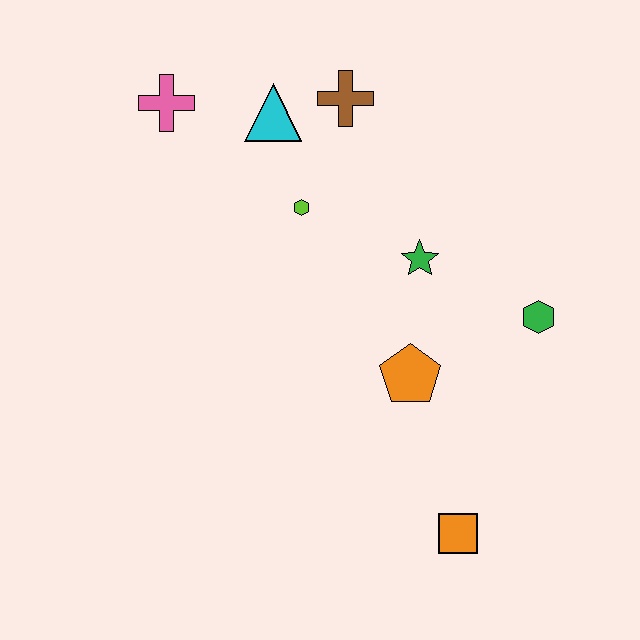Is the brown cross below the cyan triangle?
No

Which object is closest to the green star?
The orange pentagon is closest to the green star.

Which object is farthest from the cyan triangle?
The orange square is farthest from the cyan triangle.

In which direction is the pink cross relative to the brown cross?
The pink cross is to the left of the brown cross.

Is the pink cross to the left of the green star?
Yes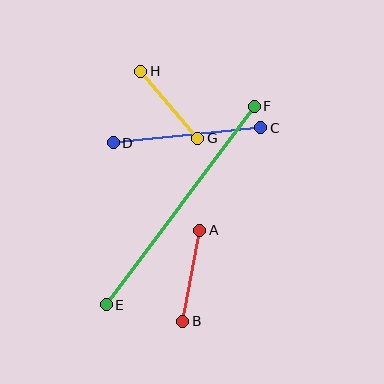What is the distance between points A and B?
The distance is approximately 93 pixels.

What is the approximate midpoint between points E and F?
The midpoint is at approximately (180, 206) pixels.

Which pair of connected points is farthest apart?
Points E and F are farthest apart.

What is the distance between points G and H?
The distance is approximately 88 pixels.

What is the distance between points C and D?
The distance is approximately 148 pixels.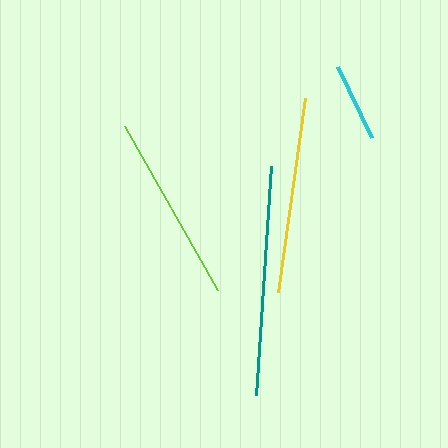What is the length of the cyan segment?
The cyan segment is approximately 79 pixels long.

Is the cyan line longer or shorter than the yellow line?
The yellow line is longer than the cyan line.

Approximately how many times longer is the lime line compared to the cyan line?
The lime line is approximately 2.4 times the length of the cyan line.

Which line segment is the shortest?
The cyan line is the shortest at approximately 79 pixels.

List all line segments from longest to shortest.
From longest to shortest: teal, yellow, lime, cyan.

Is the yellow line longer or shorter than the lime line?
The yellow line is longer than the lime line.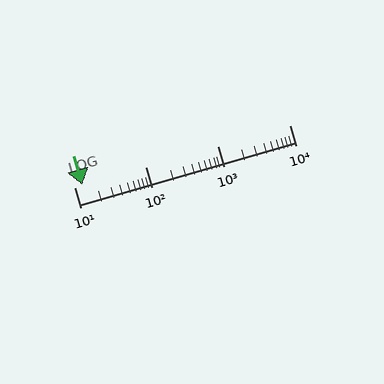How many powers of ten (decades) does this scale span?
The scale spans 3 decades, from 10 to 10000.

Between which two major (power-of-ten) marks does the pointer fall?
The pointer is between 10 and 100.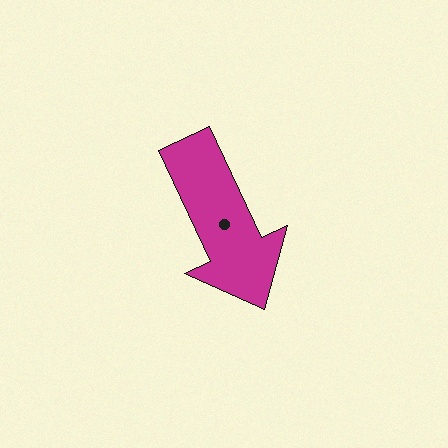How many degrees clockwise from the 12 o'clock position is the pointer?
Approximately 155 degrees.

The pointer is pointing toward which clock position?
Roughly 5 o'clock.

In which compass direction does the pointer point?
Southeast.